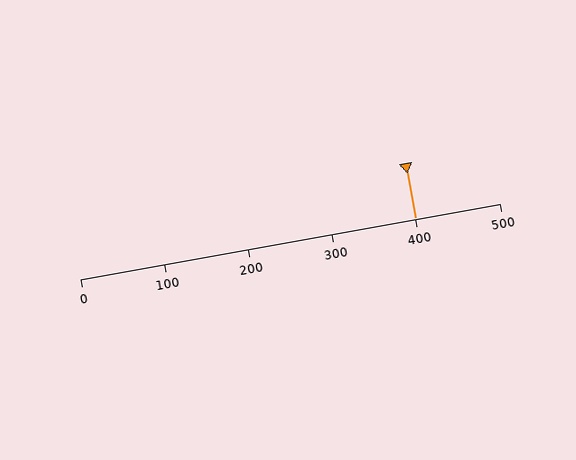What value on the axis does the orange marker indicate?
The marker indicates approximately 400.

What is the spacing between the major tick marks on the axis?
The major ticks are spaced 100 apart.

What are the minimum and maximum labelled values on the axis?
The axis runs from 0 to 500.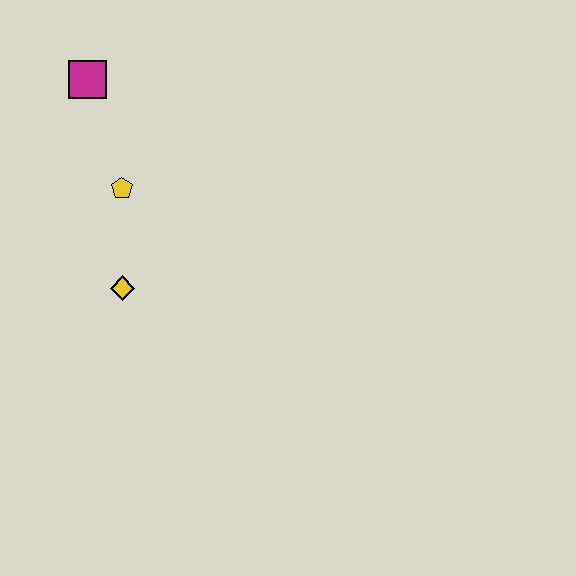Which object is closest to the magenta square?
The yellow pentagon is closest to the magenta square.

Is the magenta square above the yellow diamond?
Yes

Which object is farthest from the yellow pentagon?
The magenta square is farthest from the yellow pentagon.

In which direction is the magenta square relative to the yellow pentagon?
The magenta square is above the yellow pentagon.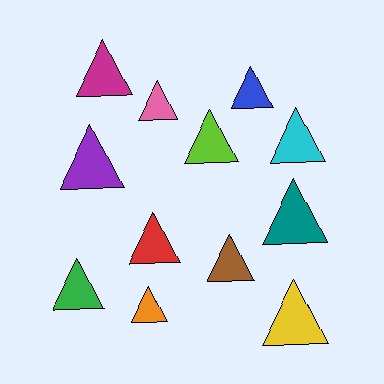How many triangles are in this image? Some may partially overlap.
There are 12 triangles.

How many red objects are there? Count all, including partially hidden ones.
There is 1 red object.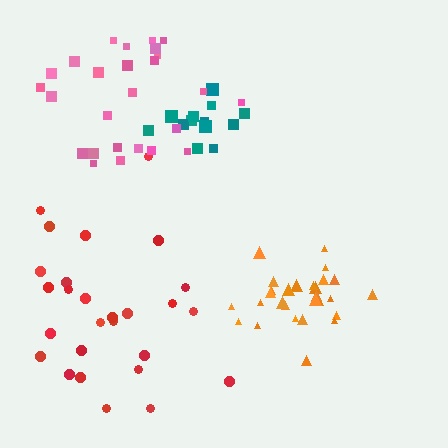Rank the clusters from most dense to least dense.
orange, teal, pink, red.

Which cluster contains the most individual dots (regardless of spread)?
Orange (28).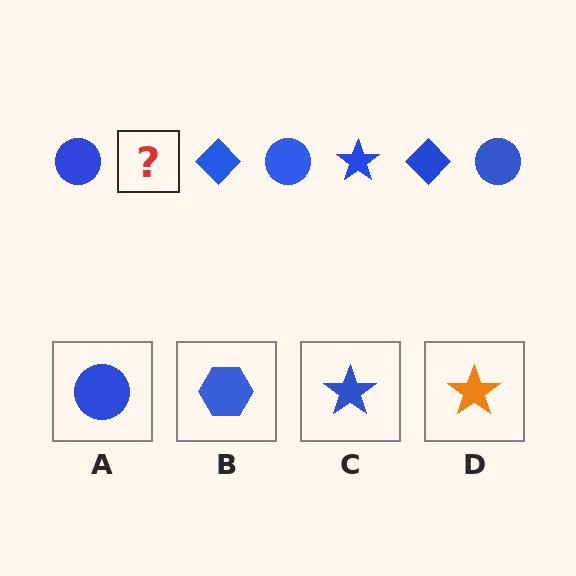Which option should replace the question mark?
Option C.